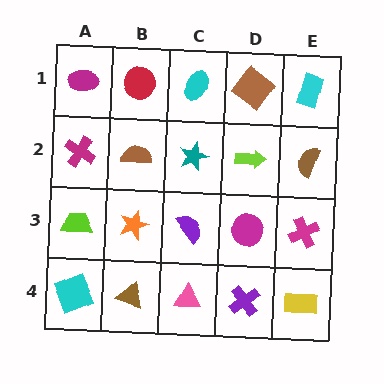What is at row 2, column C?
A teal star.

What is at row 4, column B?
A brown triangle.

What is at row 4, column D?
A purple cross.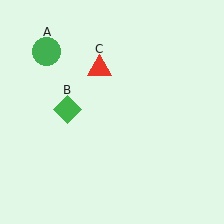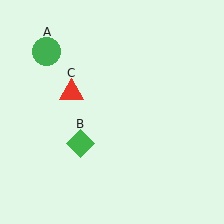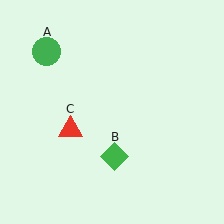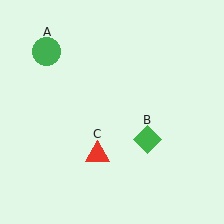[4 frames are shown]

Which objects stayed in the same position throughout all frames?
Green circle (object A) remained stationary.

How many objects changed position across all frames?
2 objects changed position: green diamond (object B), red triangle (object C).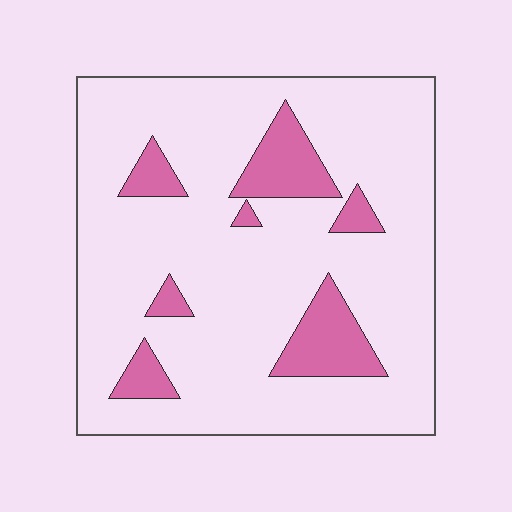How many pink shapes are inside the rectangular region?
7.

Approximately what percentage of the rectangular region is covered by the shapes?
Approximately 15%.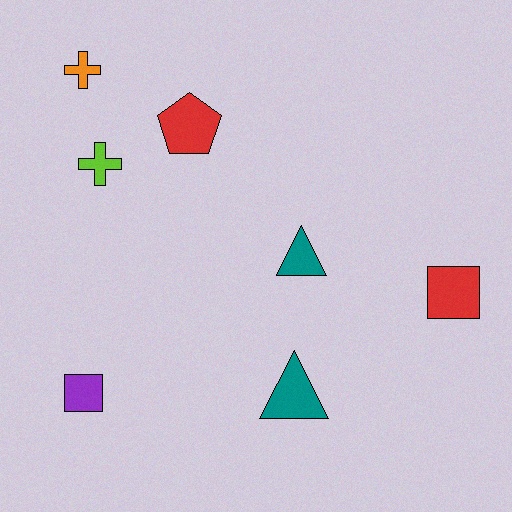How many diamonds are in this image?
There are no diamonds.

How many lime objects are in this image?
There is 1 lime object.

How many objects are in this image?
There are 7 objects.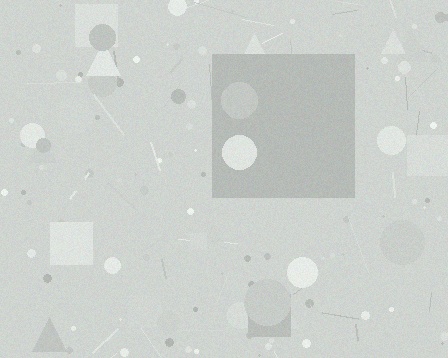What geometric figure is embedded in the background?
A square is embedded in the background.